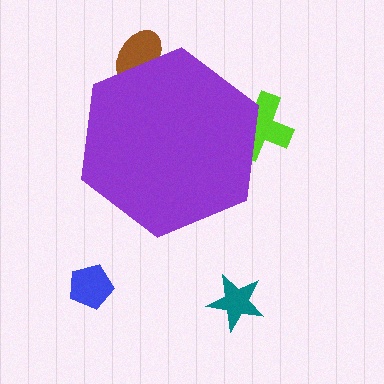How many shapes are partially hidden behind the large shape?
2 shapes are partially hidden.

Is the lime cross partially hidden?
Yes, the lime cross is partially hidden behind the purple hexagon.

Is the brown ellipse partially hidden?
Yes, the brown ellipse is partially hidden behind the purple hexagon.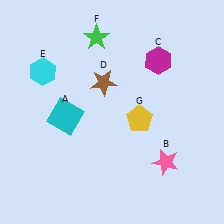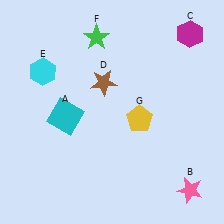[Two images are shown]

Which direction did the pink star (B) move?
The pink star (B) moved down.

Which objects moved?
The objects that moved are: the pink star (B), the magenta hexagon (C).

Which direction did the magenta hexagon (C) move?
The magenta hexagon (C) moved right.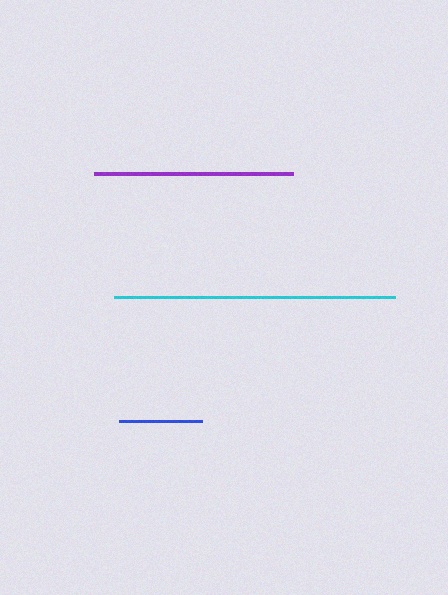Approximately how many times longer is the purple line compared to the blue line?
The purple line is approximately 2.4 times the length of the blue line.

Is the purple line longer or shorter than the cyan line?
The cyan line is longer than the purple line.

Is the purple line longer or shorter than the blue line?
The purple line is longer than the blue line.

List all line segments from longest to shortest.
From longest to shortest: cyan, purple, blue.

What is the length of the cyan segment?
The cyan segment is approximately 281 pixels long.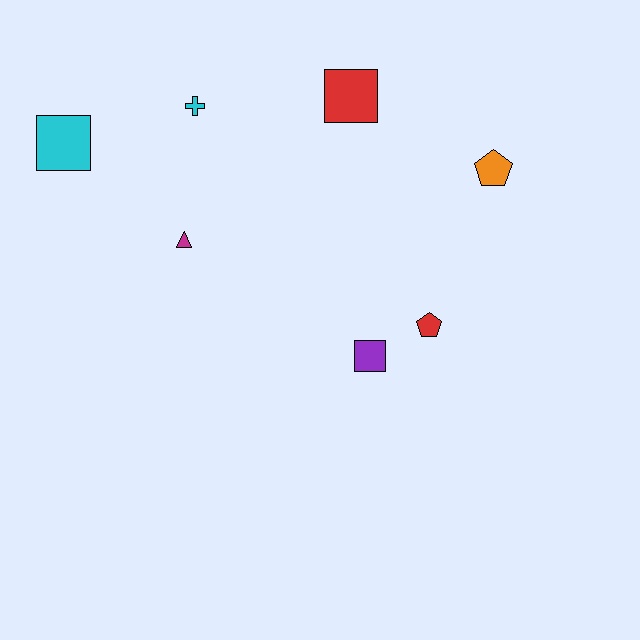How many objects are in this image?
There are 7 objects.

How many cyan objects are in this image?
There are 2 cyan objects.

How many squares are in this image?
There are 3 squares.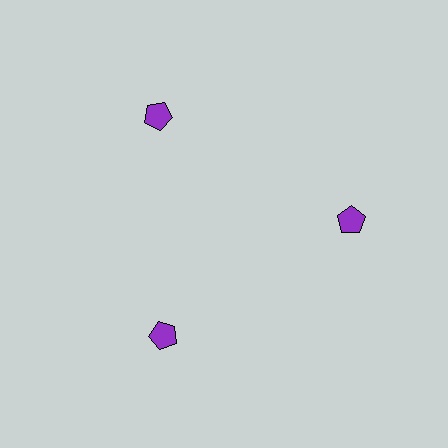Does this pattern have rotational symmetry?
Yes, this pattern has 3-fold rotational symmetry. It looks the same after rotating 120 degrees around the center.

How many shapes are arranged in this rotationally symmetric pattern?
There are 3 shapes, arranged in 3 groups of 1.